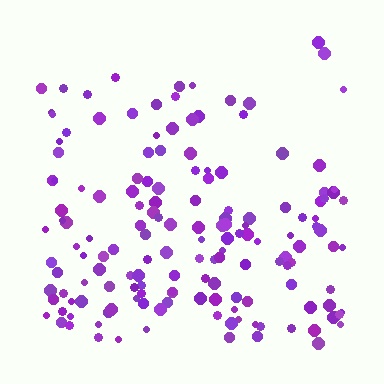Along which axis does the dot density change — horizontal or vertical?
Vertical.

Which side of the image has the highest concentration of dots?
The bottom.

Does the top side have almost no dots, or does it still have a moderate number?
Still a moderate number, just noticeably fewer than the bottom.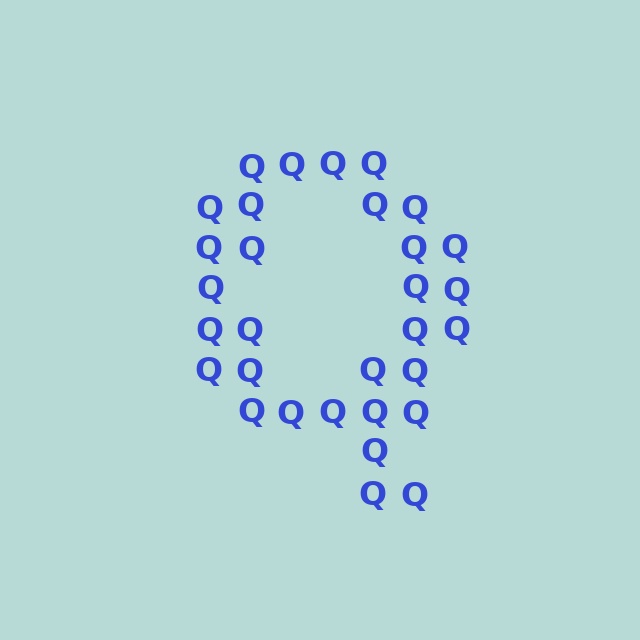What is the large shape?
The large shape is the letter Q.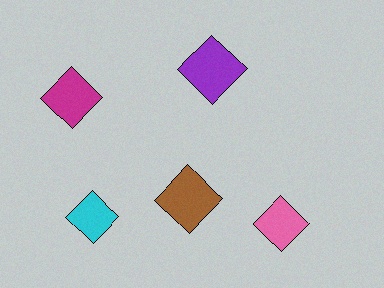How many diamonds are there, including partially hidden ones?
There are 5 diamonds.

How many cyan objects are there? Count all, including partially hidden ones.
There is 1 cyan object.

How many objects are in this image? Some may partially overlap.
There are 5 objects.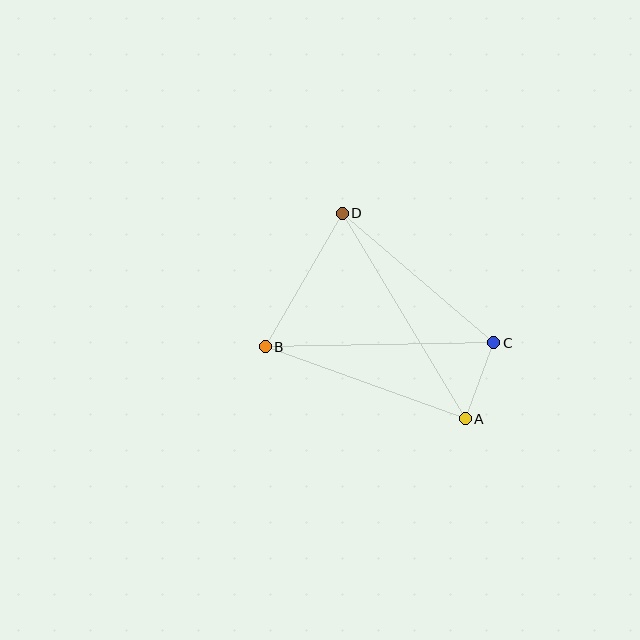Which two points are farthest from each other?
Points A and D are farthest from each other.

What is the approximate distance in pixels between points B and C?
The distance between B and C is approximately 229 pixels.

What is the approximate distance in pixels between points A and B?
The distance between A and B is approximately 212 pixels.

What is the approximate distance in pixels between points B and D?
The distance between B and D is approximately 154 pixels.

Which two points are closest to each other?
Points A and C are closest to each other.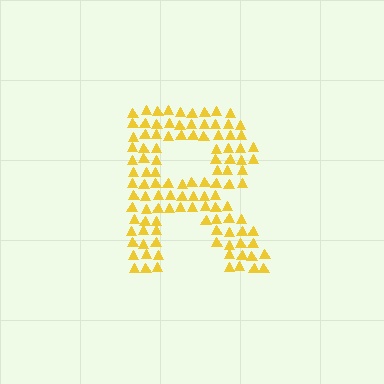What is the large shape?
The large shape is the letter R.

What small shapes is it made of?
It is made of small triangles.